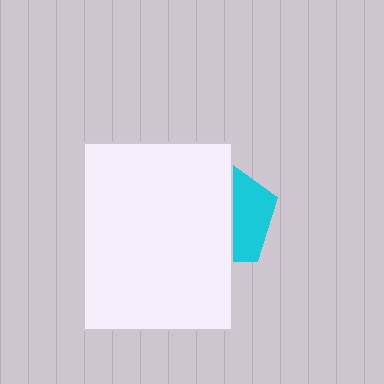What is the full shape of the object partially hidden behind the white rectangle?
The partially hidden object is a cyan pentagon.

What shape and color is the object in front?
The object in front is a white rectangle.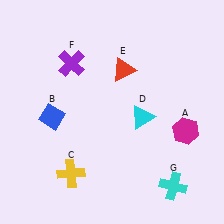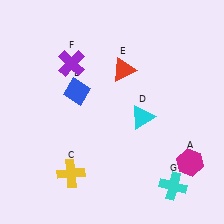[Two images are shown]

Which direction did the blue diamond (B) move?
The blue diamond (B) moved up.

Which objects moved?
The objects that moved are: the magenta hexagon (A), the blue diamond (B).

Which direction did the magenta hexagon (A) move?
The magenta hexagon (A) moved down.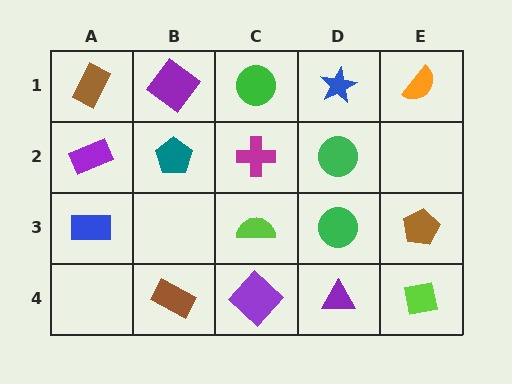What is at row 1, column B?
A purple diamond.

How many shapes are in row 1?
5 shapes.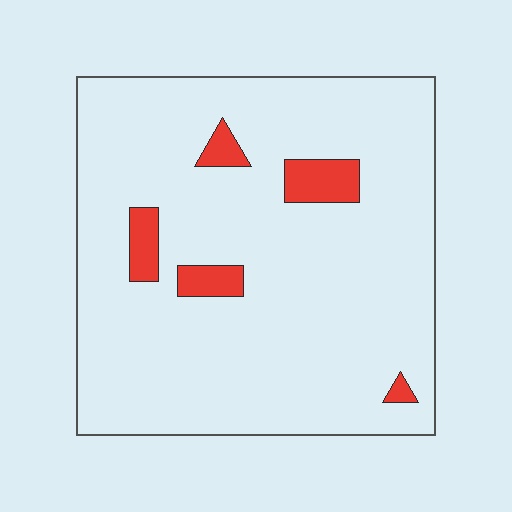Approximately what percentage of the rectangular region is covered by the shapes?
Approximately 10%.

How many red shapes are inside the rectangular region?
5.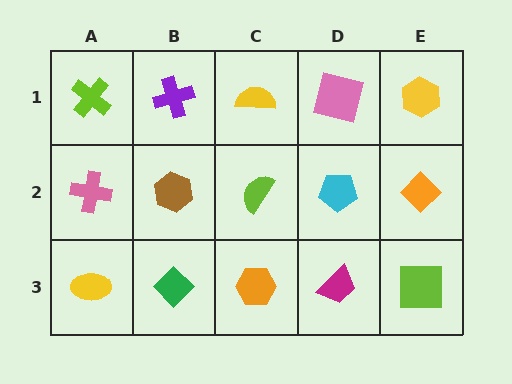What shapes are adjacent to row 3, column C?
A lime semicircle (row 2, column C), a green diamond (row 3, column B), a magenta trapezoid (row 3, column D).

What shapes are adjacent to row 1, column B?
A brown hexagon (row 2, column B), a lime cross (row 1, column A), a yellow semicircle (row 1, column C).